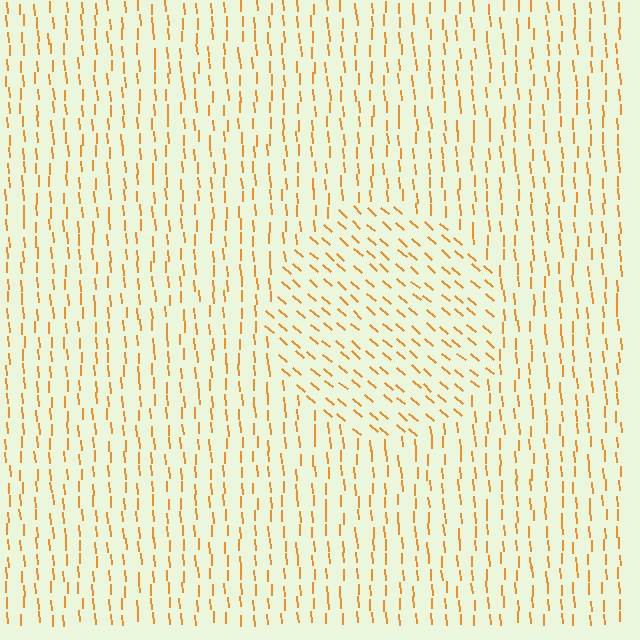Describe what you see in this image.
The image is filled with small orange line segments. A circle region in the image has lines oriented differently from the surrounding lines, creating a visible texture boundary.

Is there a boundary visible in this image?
Yes, there is a texture boundary formed by a change in line orientation.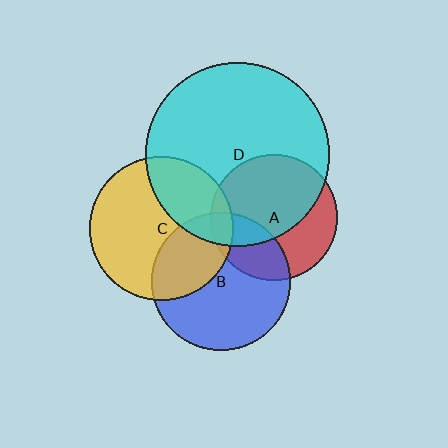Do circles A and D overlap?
Yes.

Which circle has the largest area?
Circle D (cyan).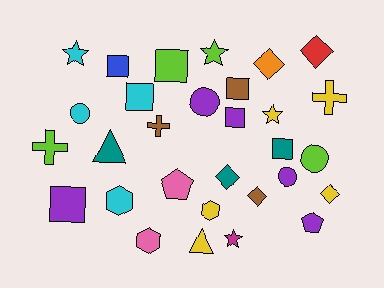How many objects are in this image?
There are 30 objects.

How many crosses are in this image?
There are 3 crosses.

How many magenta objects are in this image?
There is 1 magenta object.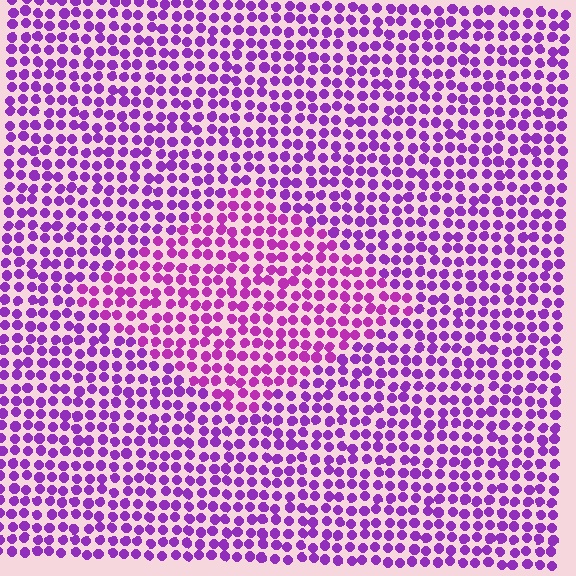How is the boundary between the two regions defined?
The boundary is defined purely by a slight shift in hue (about 22 degrees). Spacing, size, and orientation are identical on both sides.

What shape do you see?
I see a diamond.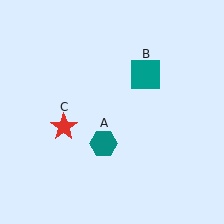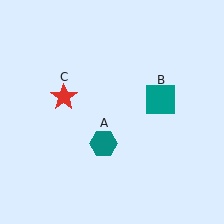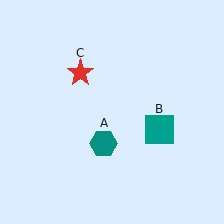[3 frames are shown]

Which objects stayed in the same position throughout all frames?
Teal hexagon (object A) remained stationary.